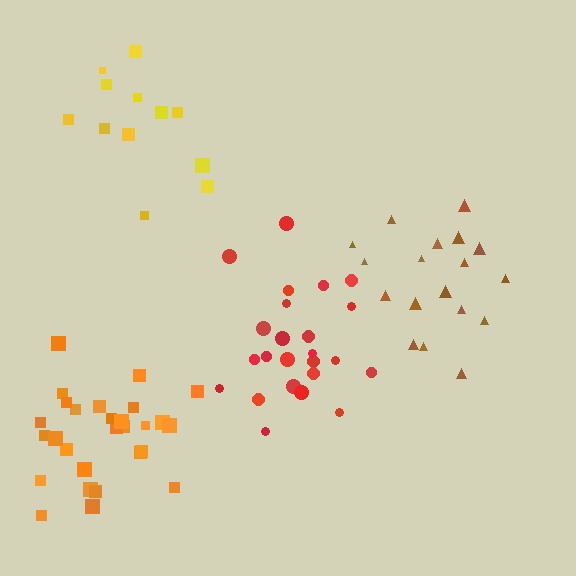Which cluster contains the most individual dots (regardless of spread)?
Orange (28).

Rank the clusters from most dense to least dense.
orange, red, brown, yellow.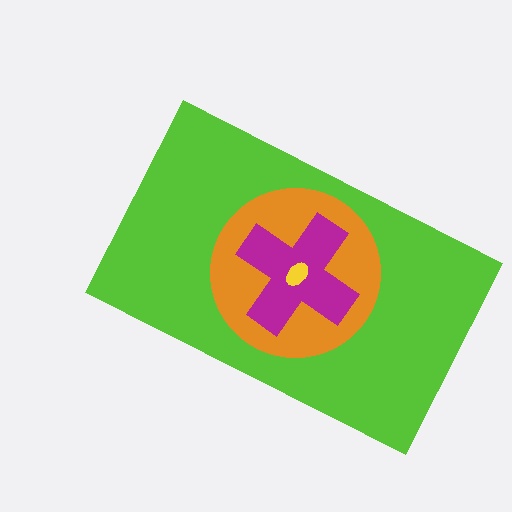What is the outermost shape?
The lime rectangle.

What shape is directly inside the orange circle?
The magenta cross.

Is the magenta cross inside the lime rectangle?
Yes.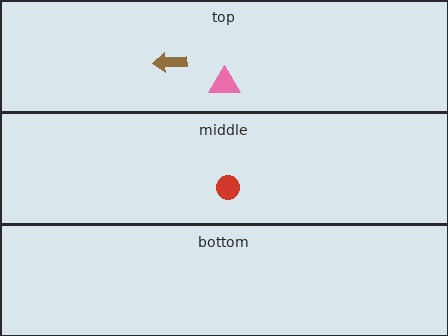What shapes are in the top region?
The brown arrow, the pink triangle.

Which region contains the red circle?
The middle region.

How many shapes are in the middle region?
1.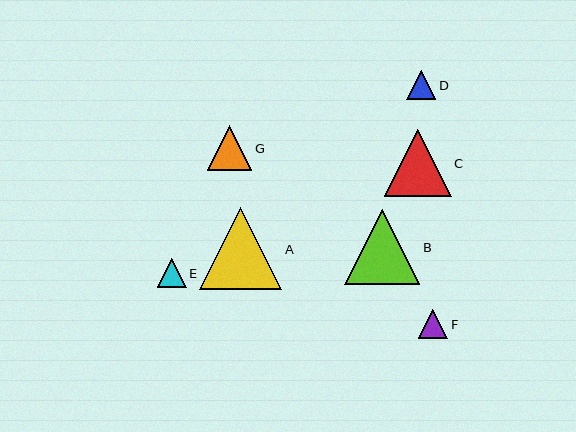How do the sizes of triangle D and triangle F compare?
Triangle D and triangle F are approximately the same size.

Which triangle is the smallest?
Triangle F is the smallest with a size of approximately 29 pixels.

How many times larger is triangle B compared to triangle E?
Triangle B is approximately 2.6 times the size of triangle E.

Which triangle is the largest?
Triangle A is the largest with a size of approximately 82 pixels.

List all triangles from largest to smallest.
From largest to smallest: A, B, C, G, E, D, F.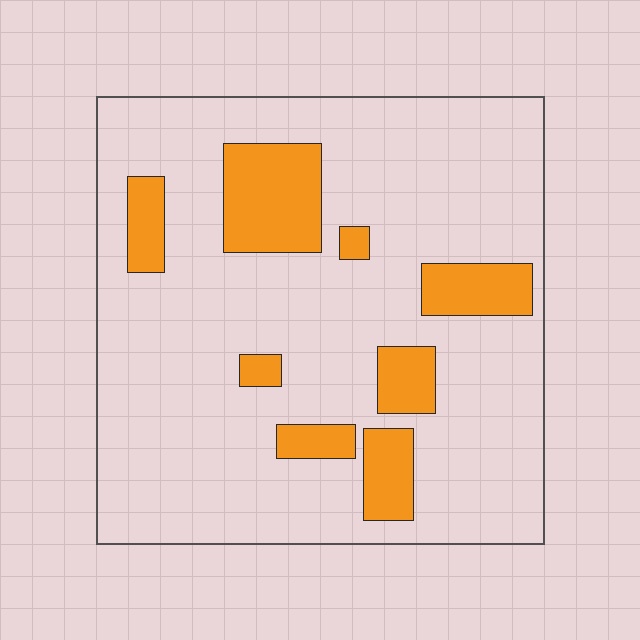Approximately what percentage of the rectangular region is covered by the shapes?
Approximately 15%.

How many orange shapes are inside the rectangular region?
8.